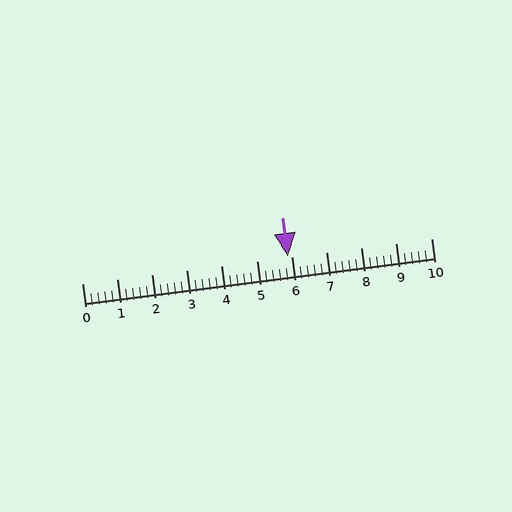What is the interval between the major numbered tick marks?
The major tick marks are spaced 1 units apart.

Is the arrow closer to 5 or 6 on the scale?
The arrow is closer to 6.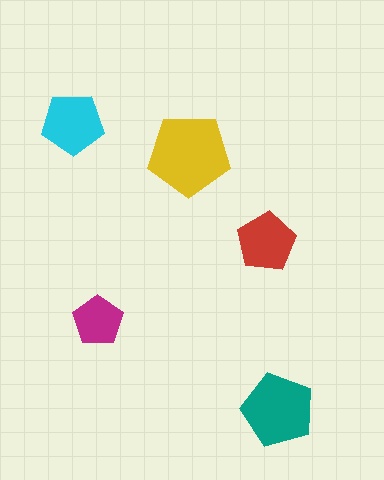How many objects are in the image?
There are 5 objects in the image.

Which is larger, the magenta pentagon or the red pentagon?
The red one.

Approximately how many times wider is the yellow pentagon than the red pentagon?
About 1.5 times wider.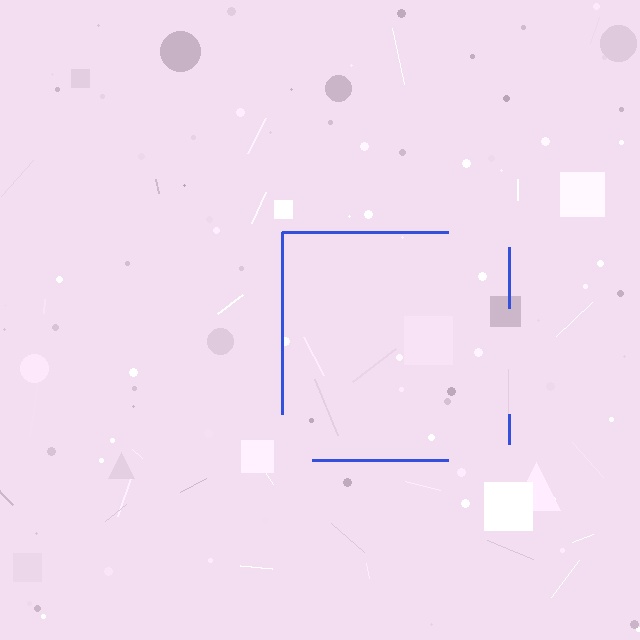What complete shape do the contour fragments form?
The contour fragments form a square.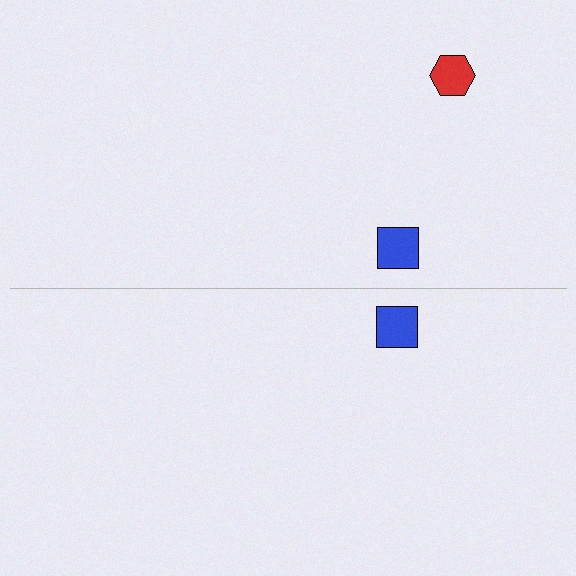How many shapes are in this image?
There are 3 shapes in this image.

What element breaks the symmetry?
A red hexagon is missing from the bottom side.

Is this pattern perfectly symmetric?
No, the pattern is not perfectly symmetric. A red hexagon is missing from the bottom side.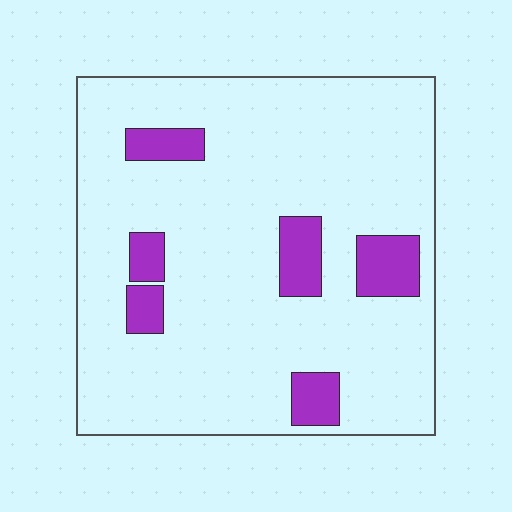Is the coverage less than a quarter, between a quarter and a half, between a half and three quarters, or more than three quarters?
Less than a quarter.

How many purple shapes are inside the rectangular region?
6.